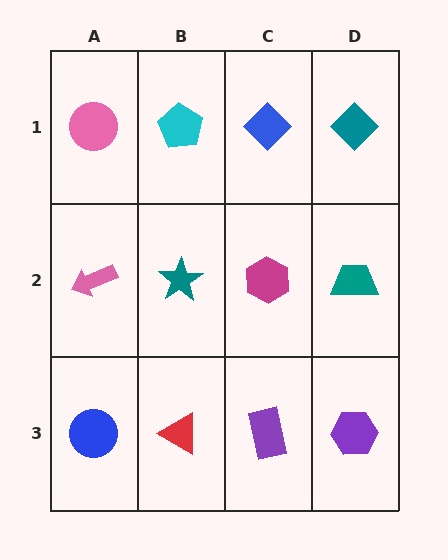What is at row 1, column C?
A blue diamond.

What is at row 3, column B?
A red triangle.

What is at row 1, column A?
A pink circle.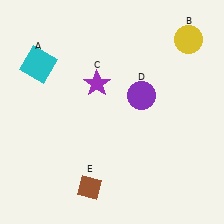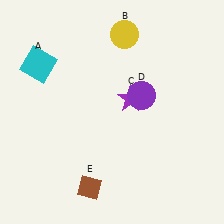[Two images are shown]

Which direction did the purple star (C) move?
The purple star (C) moved right.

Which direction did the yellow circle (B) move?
The yellow circle (B) moved left.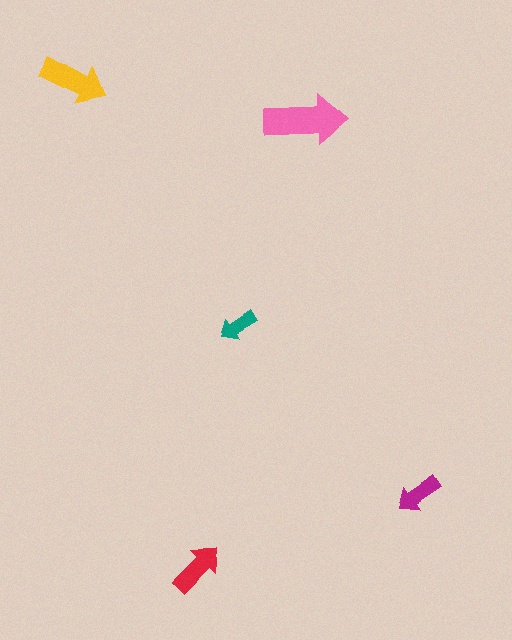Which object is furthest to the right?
The magenta arrow is rightmost.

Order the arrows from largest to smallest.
the pink one, the yellow one, the red one, the magenta one, the teal one.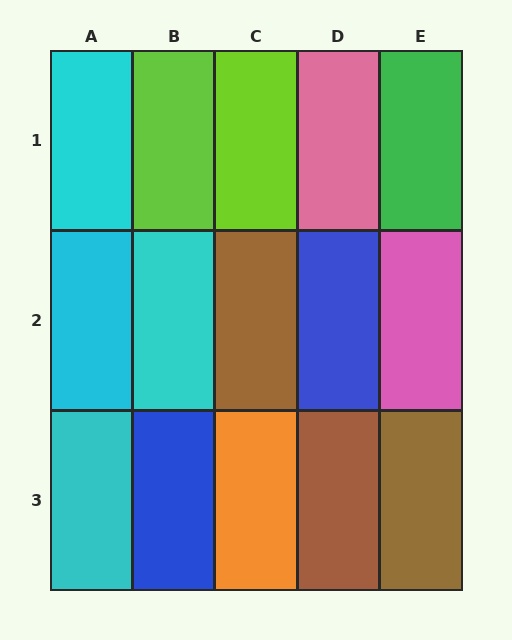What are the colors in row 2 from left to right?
Cyan, cyan, brown, blue, pink.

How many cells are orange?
1 cell is orange.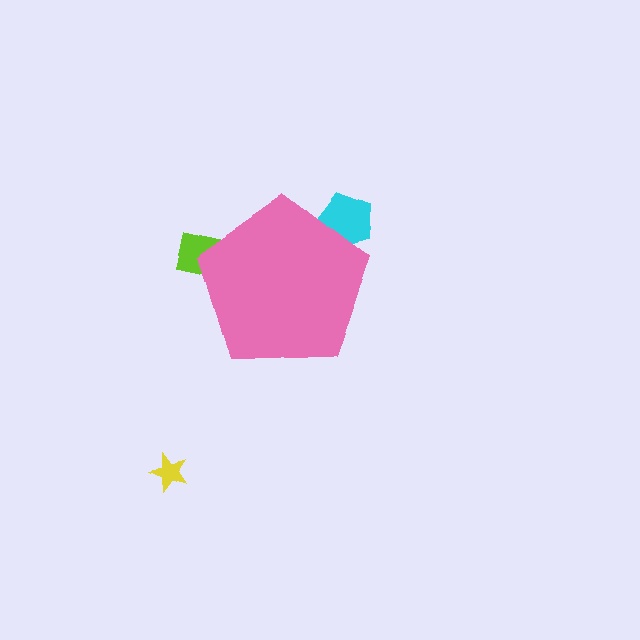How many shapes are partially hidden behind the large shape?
2 shapes are partially hidden.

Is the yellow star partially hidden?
No, the yellow star is fully visible.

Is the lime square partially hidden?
Yes, the lime square is partially hidden behind the pink pentagon.